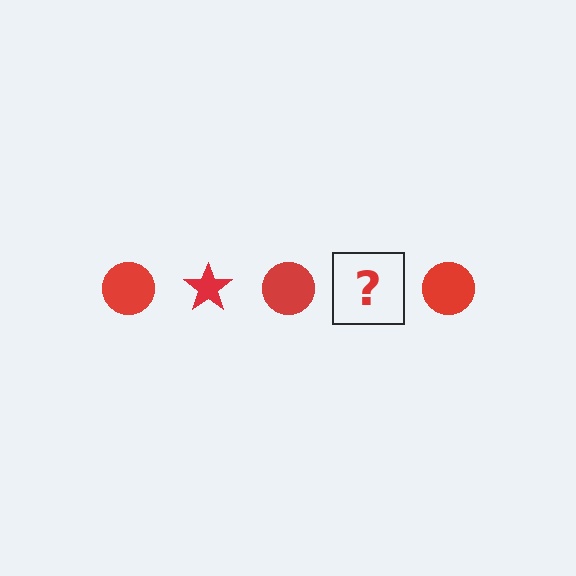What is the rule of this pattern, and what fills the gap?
The rule is that the pattern cycles through circle, star shapes in red. The gap should be filled with a red star.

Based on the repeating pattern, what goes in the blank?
The blank should be a red star.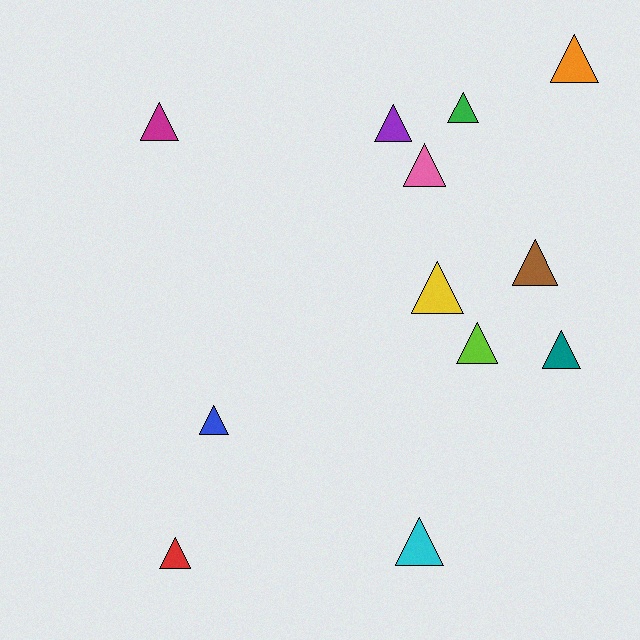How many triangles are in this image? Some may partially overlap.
There are 12 triangles.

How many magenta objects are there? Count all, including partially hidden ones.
There is 1 magenta object.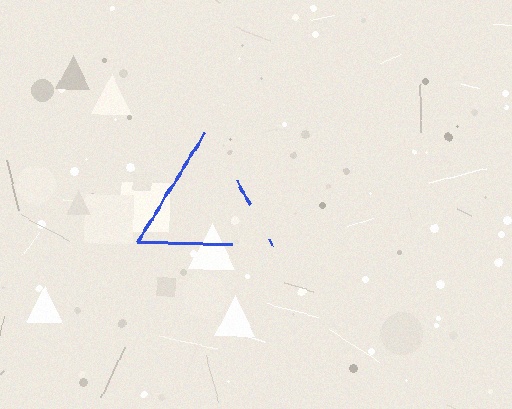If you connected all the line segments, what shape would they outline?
They would outline a triangle.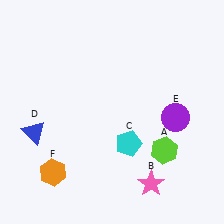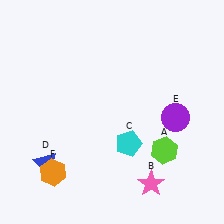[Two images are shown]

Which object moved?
The blue triangle (D) moved down.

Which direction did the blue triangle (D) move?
The blue triangle (D) moved down.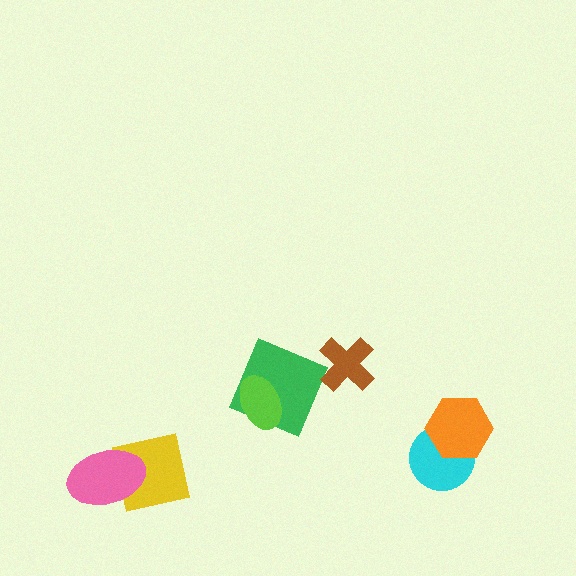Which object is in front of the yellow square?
The pink ellipse is in front of the yellow square.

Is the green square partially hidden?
Yes, it is partially covered by another shape.